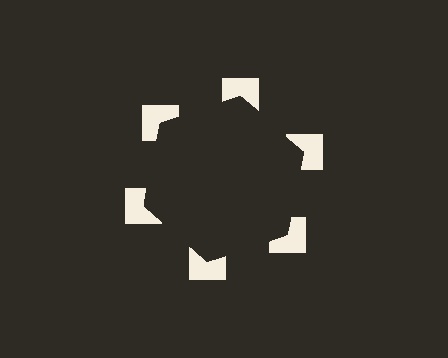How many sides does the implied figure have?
6 sides.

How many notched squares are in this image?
There are 6 — one at each vertex of the illusory hexagon.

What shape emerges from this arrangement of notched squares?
An illusory hexagon — its edges are inferred from the aligned wedge cuts in the notched squares, not physically drawn.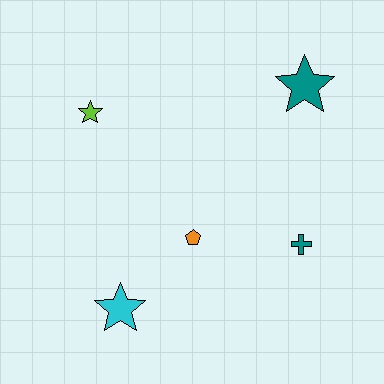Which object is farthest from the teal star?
The cyan star is farthest from the teal star.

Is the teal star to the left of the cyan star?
No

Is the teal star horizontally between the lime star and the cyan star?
No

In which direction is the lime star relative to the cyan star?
The lime star is above the cyan star.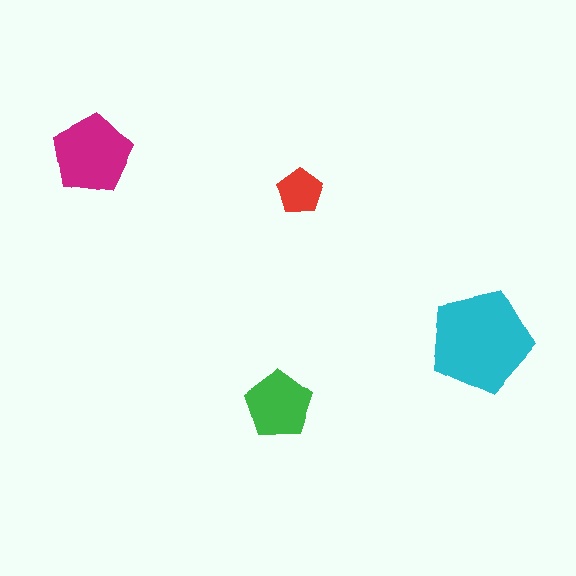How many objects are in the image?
There are 4 objects in the image.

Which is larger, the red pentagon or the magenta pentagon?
The magenta one.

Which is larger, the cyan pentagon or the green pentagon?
The cyan one.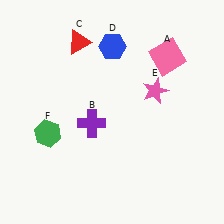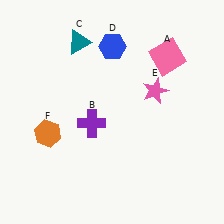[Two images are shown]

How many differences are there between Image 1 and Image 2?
There are 2 differences between the two images.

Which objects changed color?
C changed from red to teal. F changed from green to orange.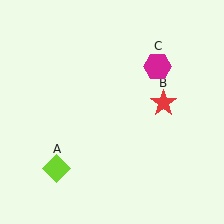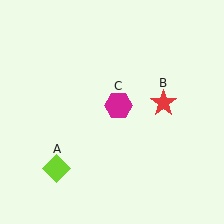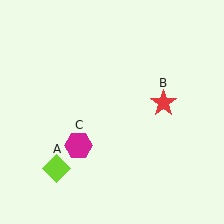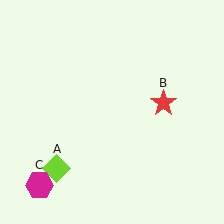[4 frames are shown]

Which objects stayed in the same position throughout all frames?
Lime diamond (object A) and red star (object B) remained stationary.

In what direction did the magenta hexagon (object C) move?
The magenta hexagon (object C) moved down and to the left.